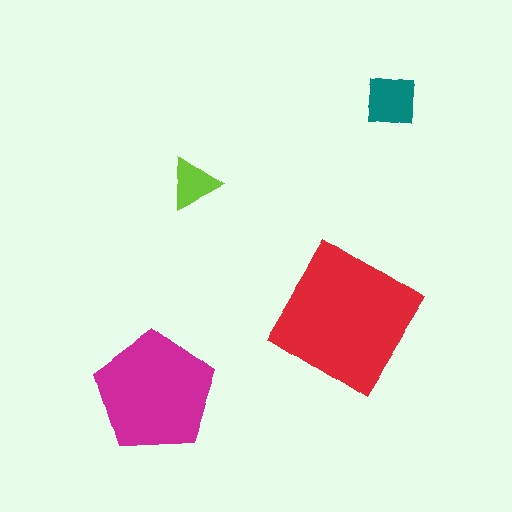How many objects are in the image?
There are 4 objects in the image.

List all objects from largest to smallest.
The red diamond, the magenta pentagon, the teal square, the lime triangle.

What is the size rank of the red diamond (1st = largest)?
1st.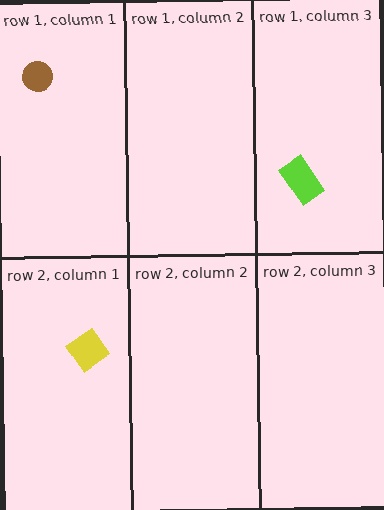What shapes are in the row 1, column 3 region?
The lime rectangle.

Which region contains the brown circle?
The row 1, column 1 region.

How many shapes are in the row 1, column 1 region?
1.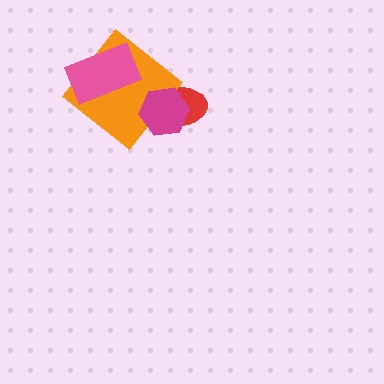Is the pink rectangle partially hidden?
No, no other shape covers it.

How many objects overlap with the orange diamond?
3 objects overlap with the orange diamond.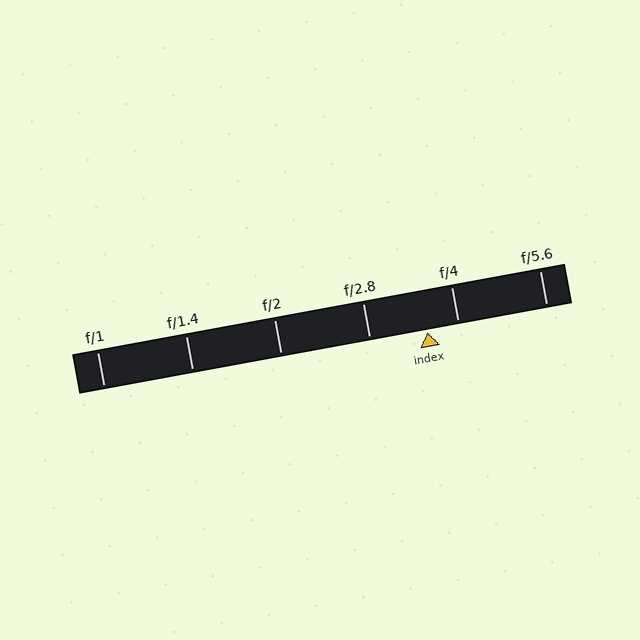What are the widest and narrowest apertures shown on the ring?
The widest aperture shown is f/1 and the narrowest is f/5.6.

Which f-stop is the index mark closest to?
The index mark is closest to f/4.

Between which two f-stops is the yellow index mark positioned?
The index mark is between f/2.8 and f/4.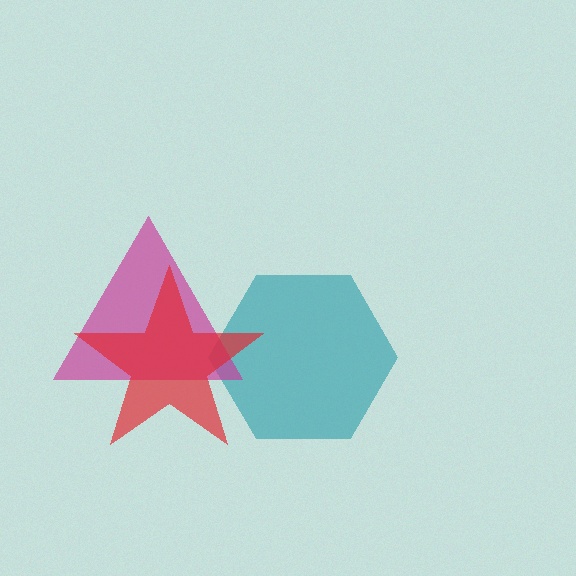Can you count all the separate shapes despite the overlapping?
Yes, there are 3 separate shapes.